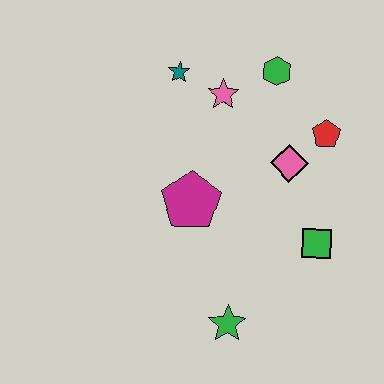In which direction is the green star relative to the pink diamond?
The green star is below the pink diamond.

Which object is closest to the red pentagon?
The pink diamond is closest to the red pentagon.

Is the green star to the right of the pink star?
Yes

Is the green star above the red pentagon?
No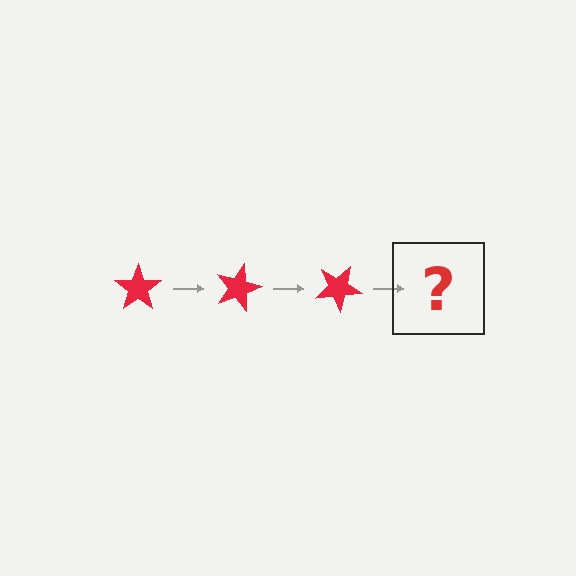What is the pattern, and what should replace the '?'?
The pattern is that the star rotates 15 degrees each step. The '?' should be a red star rotated 45 degrees.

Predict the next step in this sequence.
The next step is a red star rotated 45 degrees.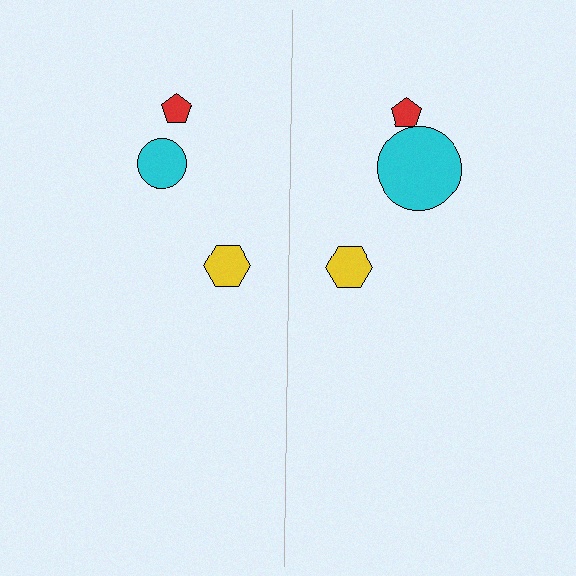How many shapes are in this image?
There are 6 shapes in this image.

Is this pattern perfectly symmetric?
No, the pattern is not perfectly symmetric. The cyan circle on the right side has a different size than its mirror counterpart.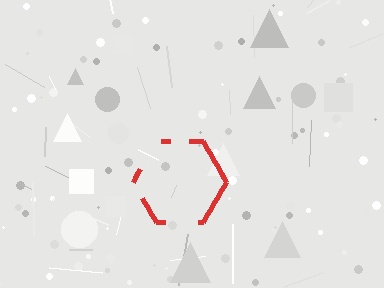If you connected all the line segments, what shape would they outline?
They would outline a hexagon.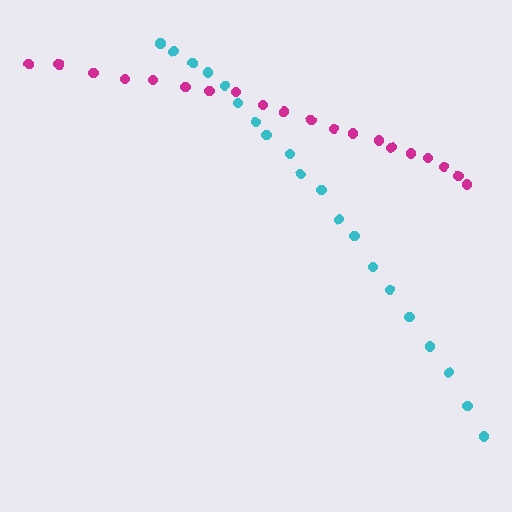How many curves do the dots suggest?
There are 2 distinct paths.